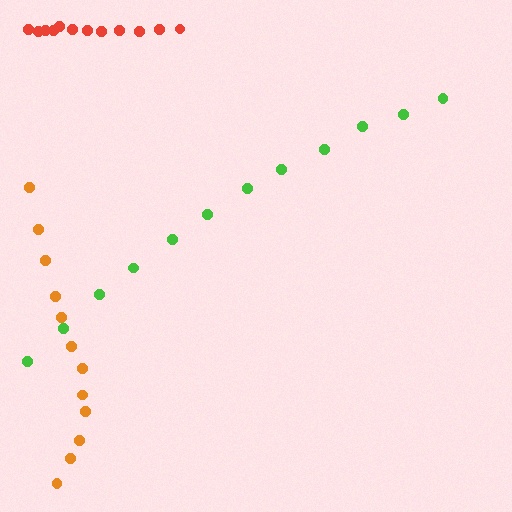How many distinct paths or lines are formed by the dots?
There are 3 distinct paths.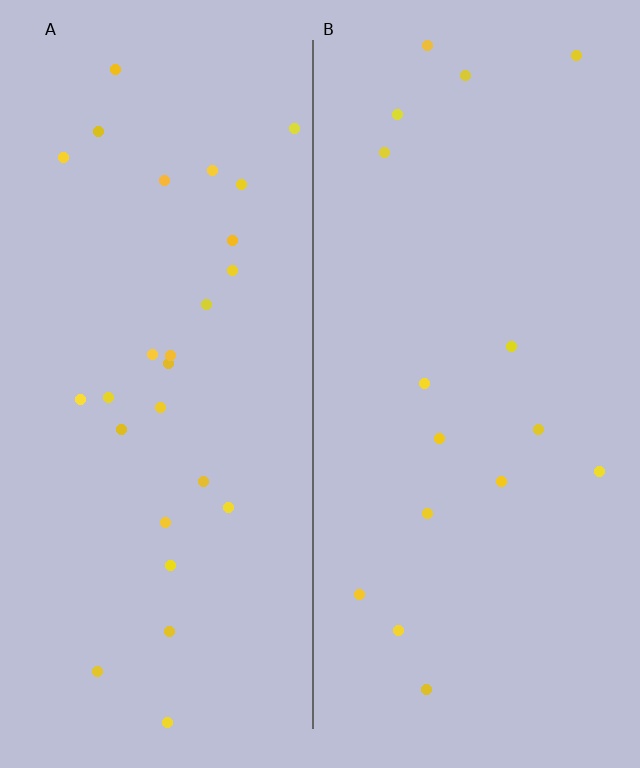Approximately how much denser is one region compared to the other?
Approximately 1.7× — region A over region B.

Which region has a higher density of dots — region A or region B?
A (the left).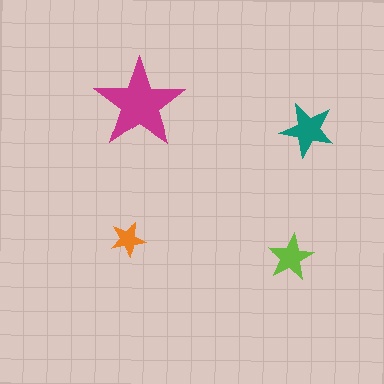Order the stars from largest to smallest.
the magenta one, the teal one, the lime one, the orange one.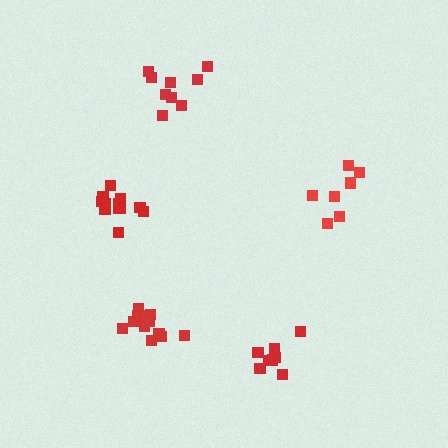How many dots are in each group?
Group 1: 7 dots, Group 2: 8 dots, Group 3: 12 dots, Group 4: 9 dots, Group 5: 13 dots (49 total).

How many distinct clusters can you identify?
There are 5 distinct clusters.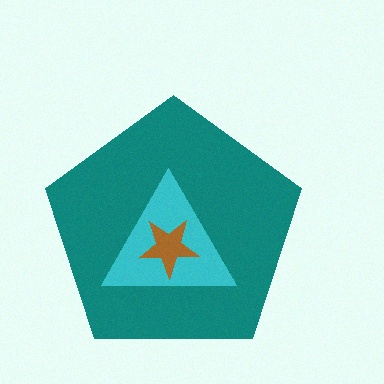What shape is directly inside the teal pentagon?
The cyan triangle.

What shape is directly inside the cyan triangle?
The brown star.